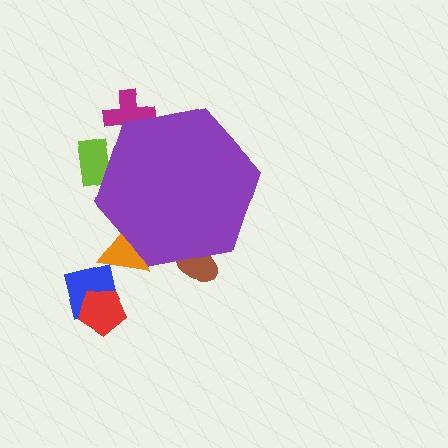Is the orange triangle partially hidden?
Yes, the orange triangle is partially hidden behind the purple hexagon.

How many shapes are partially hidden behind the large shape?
4 shapes are partially hidden.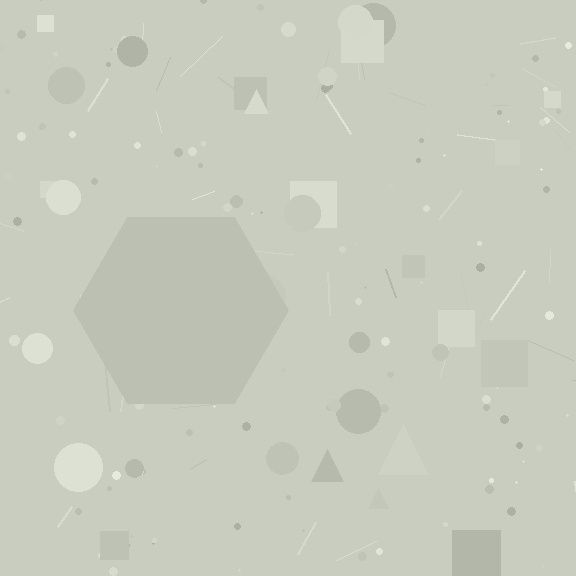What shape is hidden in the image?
A hexagon is hidden in the image.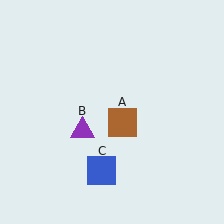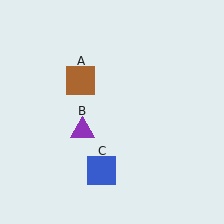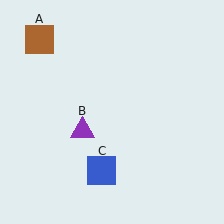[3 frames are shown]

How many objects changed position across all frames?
1 object changed position: brown square (object A).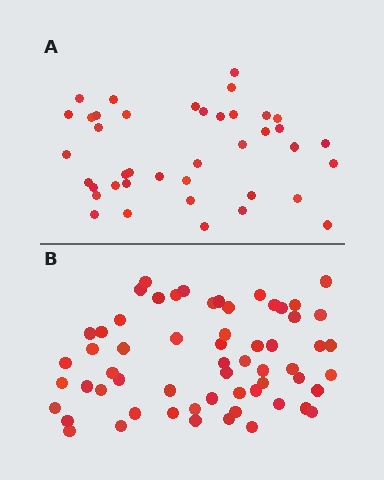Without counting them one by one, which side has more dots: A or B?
Region B (the bottom region) has more dots.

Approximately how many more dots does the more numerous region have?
Region B has approximately 20 more dots than region A.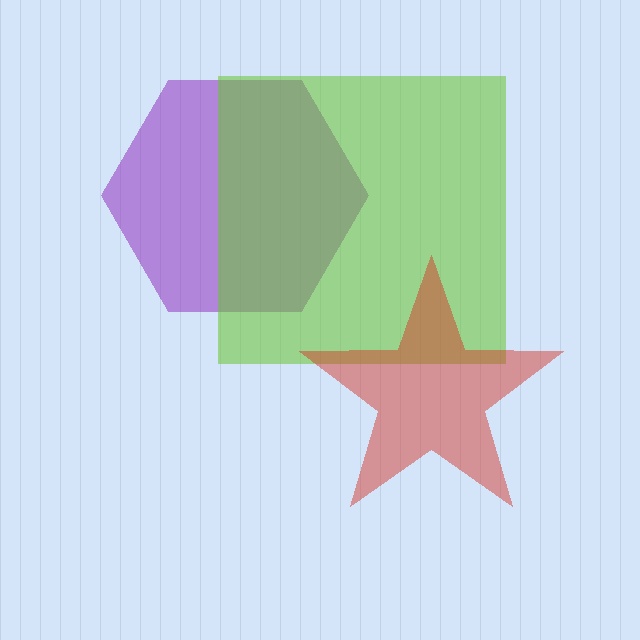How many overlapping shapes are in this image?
There are 3 overlapping shapes in the image.